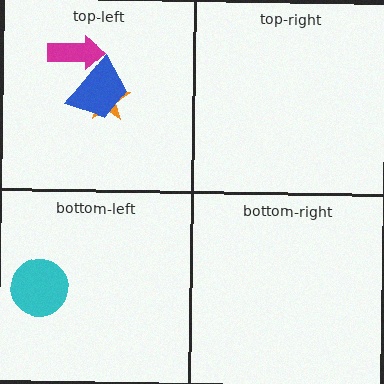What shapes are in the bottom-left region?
The cyan circle.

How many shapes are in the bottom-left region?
1.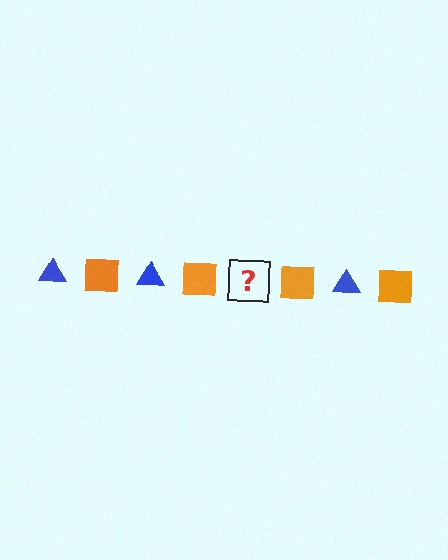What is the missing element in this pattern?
The missing element is a blue triangle.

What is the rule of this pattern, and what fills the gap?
The rule is that the pattern alternates between blue triangle and orange square. The gap should be filled with a blue triangle.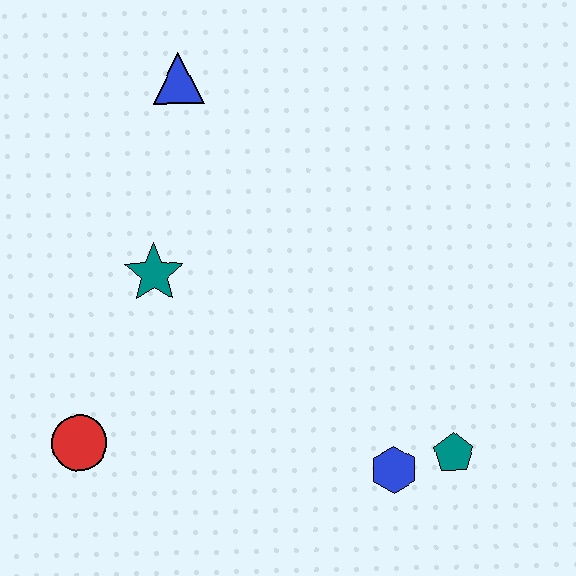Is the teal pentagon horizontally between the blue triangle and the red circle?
No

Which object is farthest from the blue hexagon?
The blue triangle is farthest from the blue hexagon.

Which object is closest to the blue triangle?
The teal star is closest to the blue triangle.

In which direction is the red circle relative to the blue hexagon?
The red circle is to the left of the blue hexagon.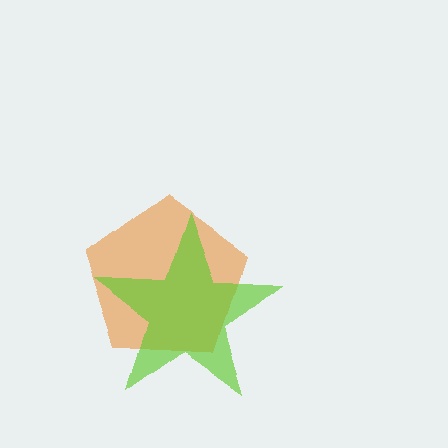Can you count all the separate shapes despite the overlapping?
Yes, there are 2 separate shapes.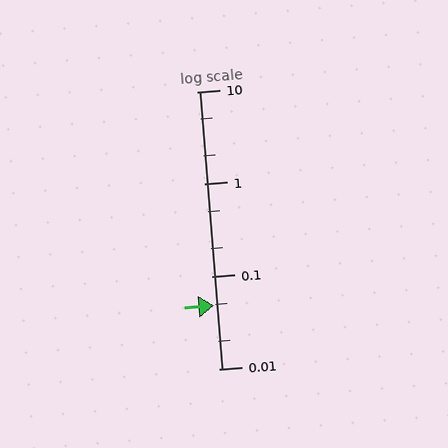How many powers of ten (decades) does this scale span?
The scale spans 3 decades, from 0.01 to 10.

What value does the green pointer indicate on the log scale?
The pointer indicates approximately 0.049.